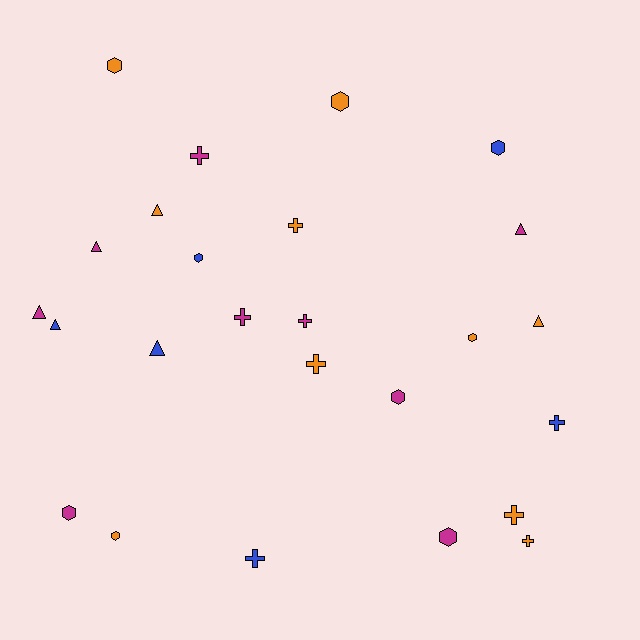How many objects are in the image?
There are 25 objects.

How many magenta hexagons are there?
There are 3 magenta hexagons.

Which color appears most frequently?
Orange, with 10 objects.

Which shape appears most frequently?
Cross, with 9 objects.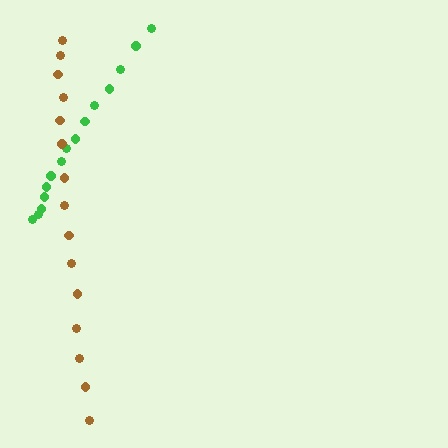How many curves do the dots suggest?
There are 2 distinct paths.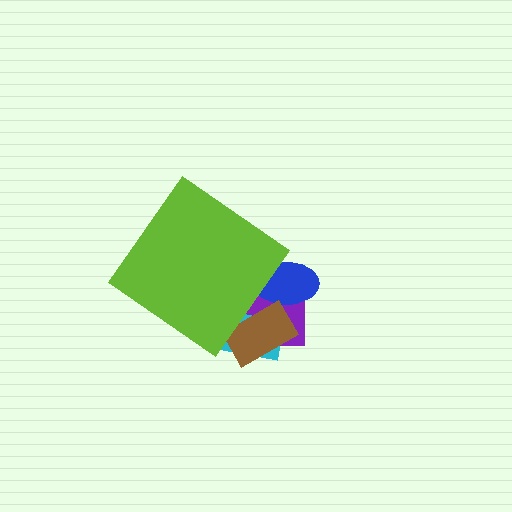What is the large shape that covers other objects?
A lime diamond.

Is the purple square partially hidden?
Yes, the purple square is partially hidden behind the lime diamond.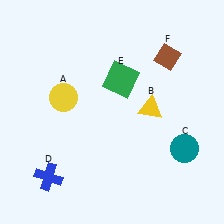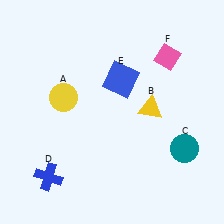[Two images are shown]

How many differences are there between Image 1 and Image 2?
There are 2 differences between the two images.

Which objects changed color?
E changed from green to blue. F changed from brown to pink.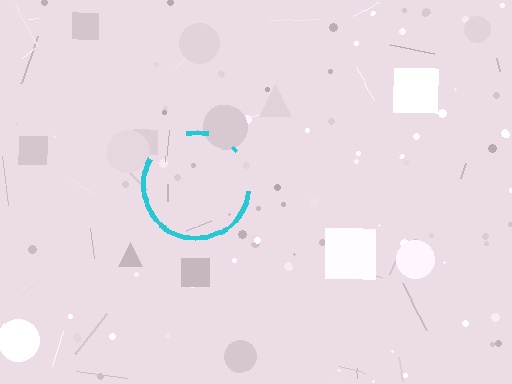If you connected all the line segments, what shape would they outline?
They would outline a circle.